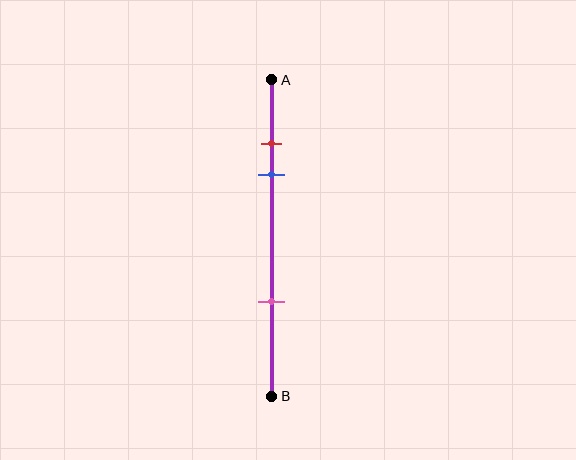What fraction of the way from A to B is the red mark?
The red mark is approximately 20% (0.2) of the way from A to B.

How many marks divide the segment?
There are 3 marks dividing the segment.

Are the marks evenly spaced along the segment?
No, the marks are not evenly spaced.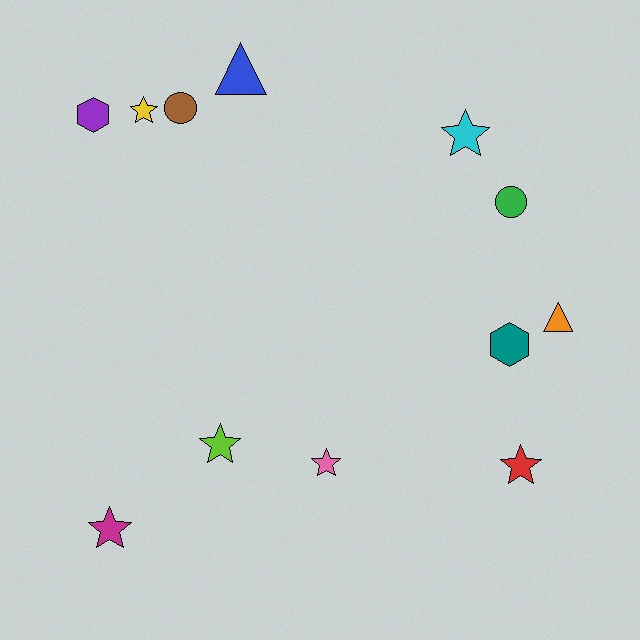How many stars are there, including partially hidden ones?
There are 6 stars.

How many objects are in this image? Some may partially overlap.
There are 12 objects.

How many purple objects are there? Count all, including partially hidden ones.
There is 1 purple object.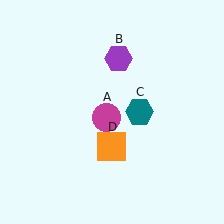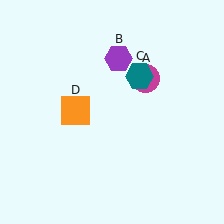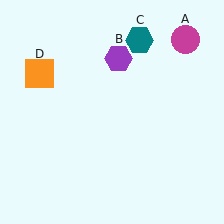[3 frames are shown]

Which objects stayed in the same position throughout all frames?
Purple hexagon (object B) remained stationary.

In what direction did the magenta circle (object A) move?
The magenta circle (object A) moved up and to the right.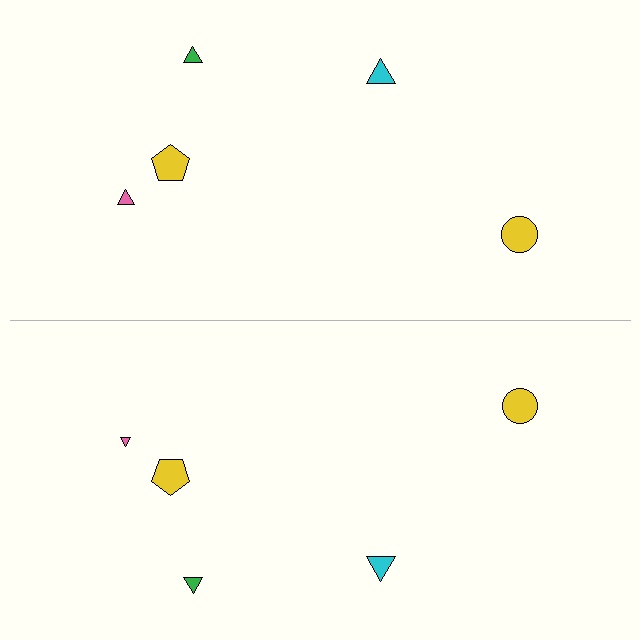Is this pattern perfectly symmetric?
No, the pattern is not perfectly symmetric. The pink triangle on the bottom side has a different size than its mirror counterpart.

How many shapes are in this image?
There are 10 shapes in this image.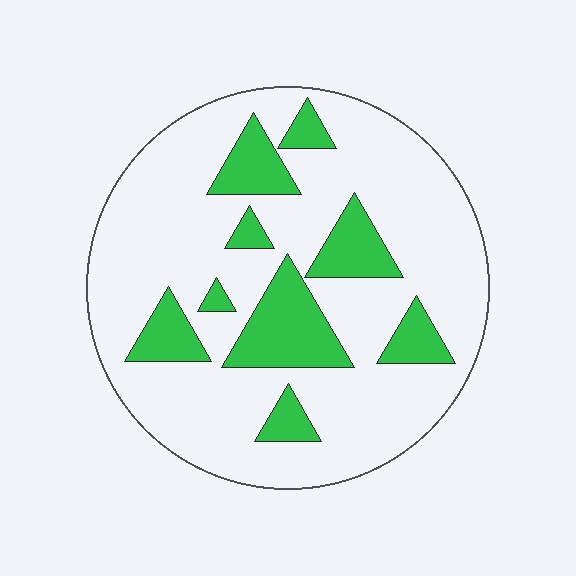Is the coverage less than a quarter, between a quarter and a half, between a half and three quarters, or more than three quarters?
Less than a quarter.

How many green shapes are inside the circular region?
9.